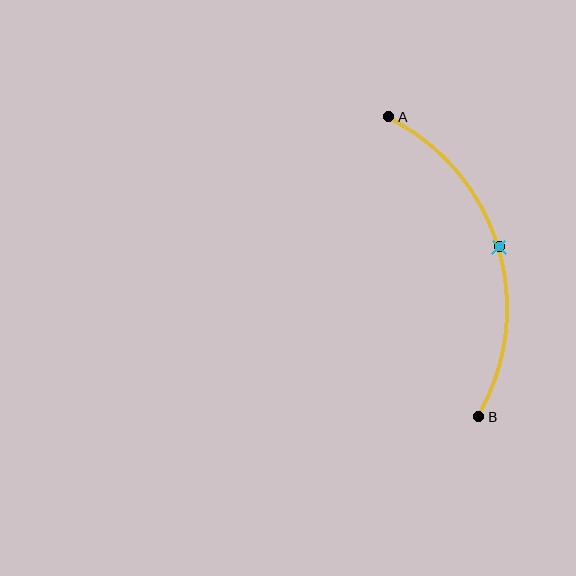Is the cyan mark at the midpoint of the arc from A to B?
Yes. The cyan mark lies on the arc at equal arc-length from both A and B — it is the arc midpoint.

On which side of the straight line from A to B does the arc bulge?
The arc bulges to the right of the straight line connecting A and B.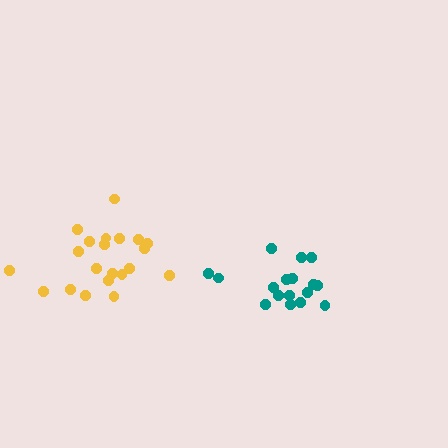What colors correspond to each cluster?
The clusters are colored: yellow, teal.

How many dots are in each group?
Group 1: 21 dots, Group 2: 17 dots (38 total).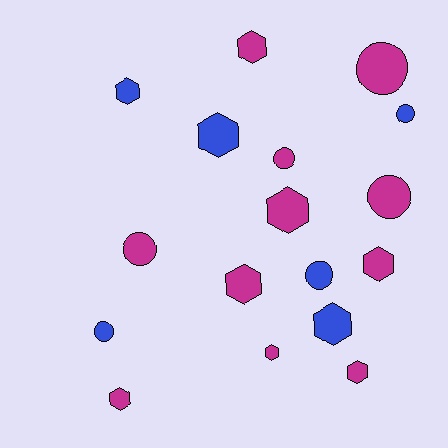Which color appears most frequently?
Magenta, with 11 objects.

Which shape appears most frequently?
Hexagon, with 10 objects.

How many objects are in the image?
There are 17 objects.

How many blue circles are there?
There are 3 blue circles.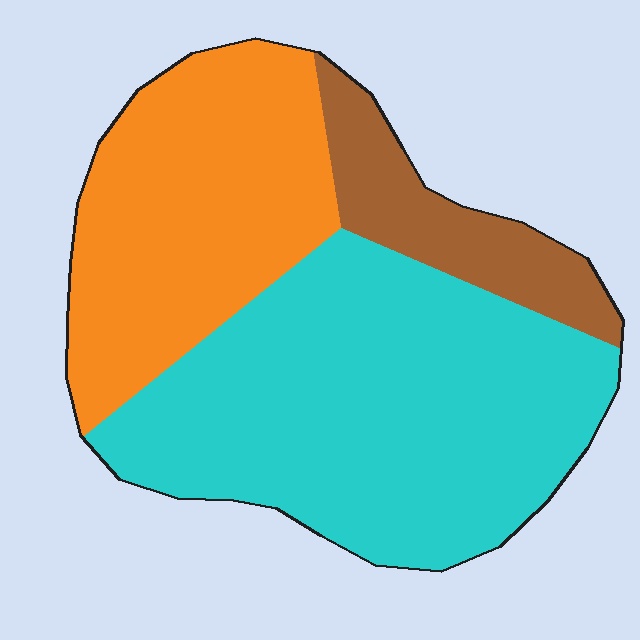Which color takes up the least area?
Brown, at roughly 15%.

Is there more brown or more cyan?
Cyan.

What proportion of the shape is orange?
Orange covers 33% of the shape.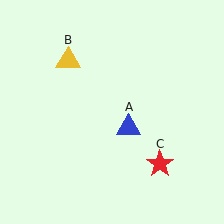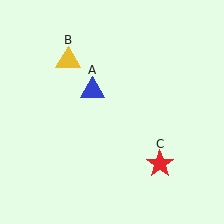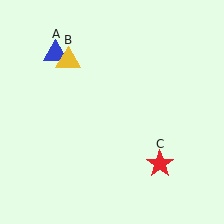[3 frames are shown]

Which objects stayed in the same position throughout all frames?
Yellow triangle (object B) and red star (object C) remained stationary.